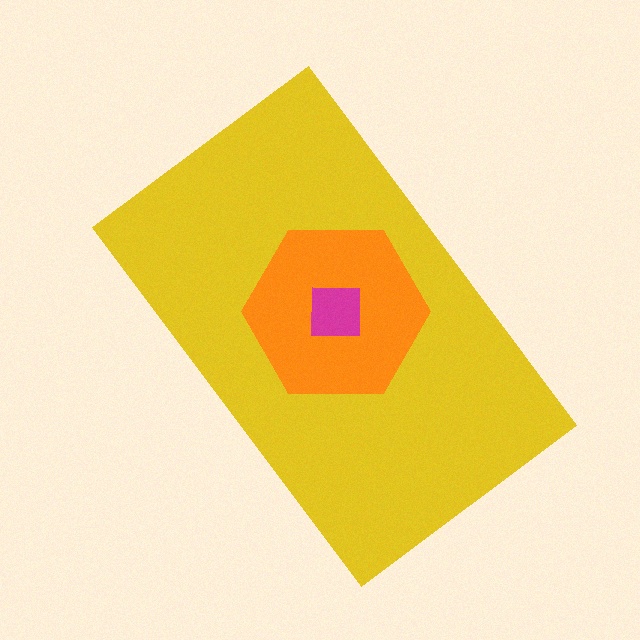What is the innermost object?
The magenta square.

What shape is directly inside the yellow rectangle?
The orange hexagon.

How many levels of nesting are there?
3.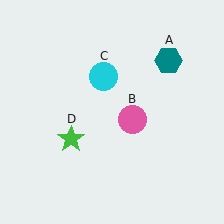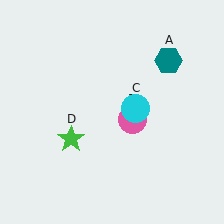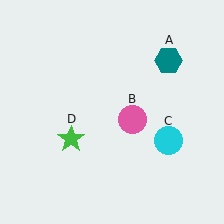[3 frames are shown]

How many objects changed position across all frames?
1 object changed position: cyan circle (object C).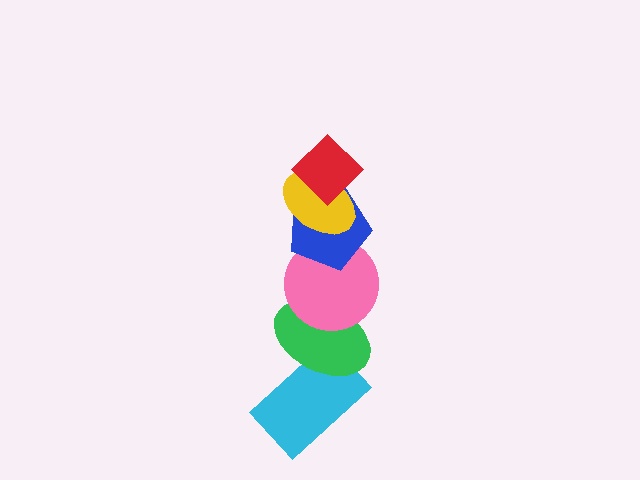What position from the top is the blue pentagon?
The blue pentagon is 3rd from the top.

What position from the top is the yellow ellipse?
The yellow ellipse is 2nd from the top.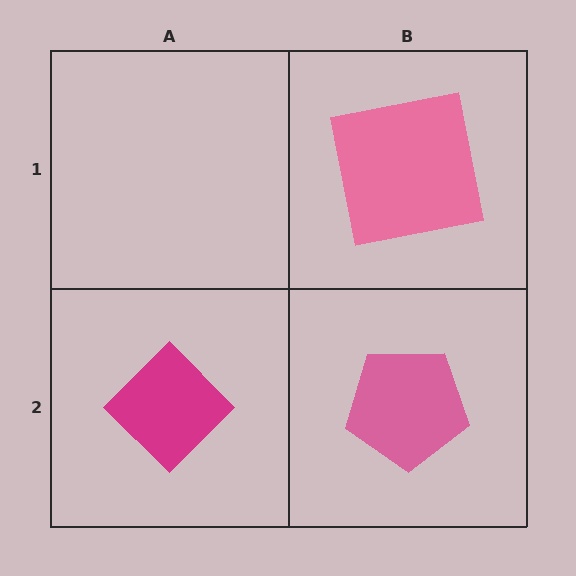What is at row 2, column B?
A pink pentagon.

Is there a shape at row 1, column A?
No, that cell is empty.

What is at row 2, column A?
A magenta diamond.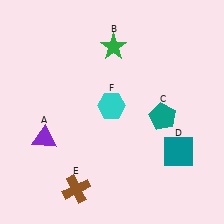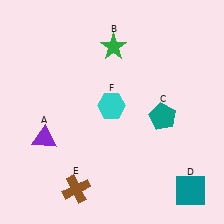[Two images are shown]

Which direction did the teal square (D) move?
The teal square (D) moved down.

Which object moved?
The teal square (D) moved down.